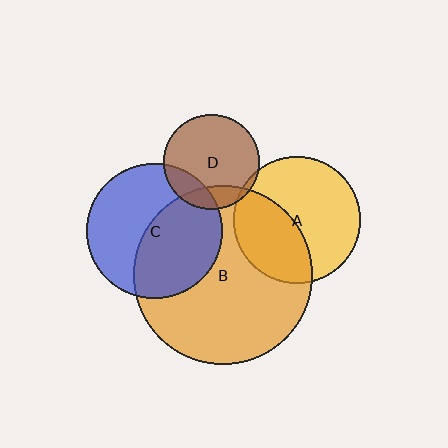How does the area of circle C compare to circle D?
Approximately 2.0 times.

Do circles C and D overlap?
Yes.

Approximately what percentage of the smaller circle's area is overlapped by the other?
Approximately 20%.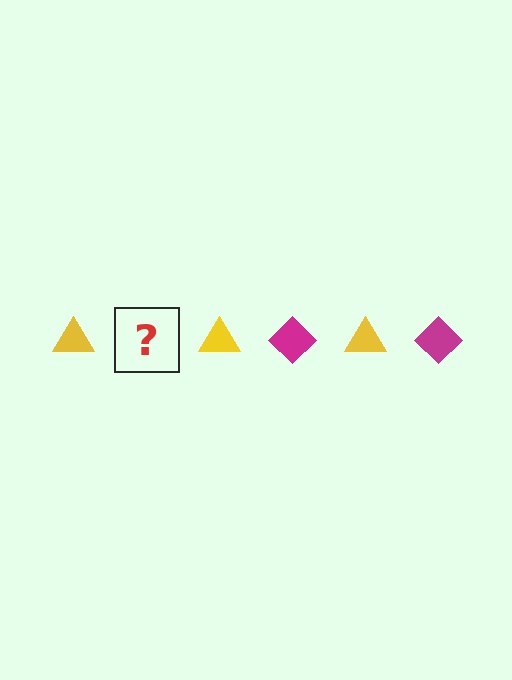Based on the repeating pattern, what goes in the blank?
The blank should be a magenta diamond.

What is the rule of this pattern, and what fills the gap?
The rule is that the pattern alternates between yellow triangle and magenta diamond. The gap should be filled with a magenta diamond.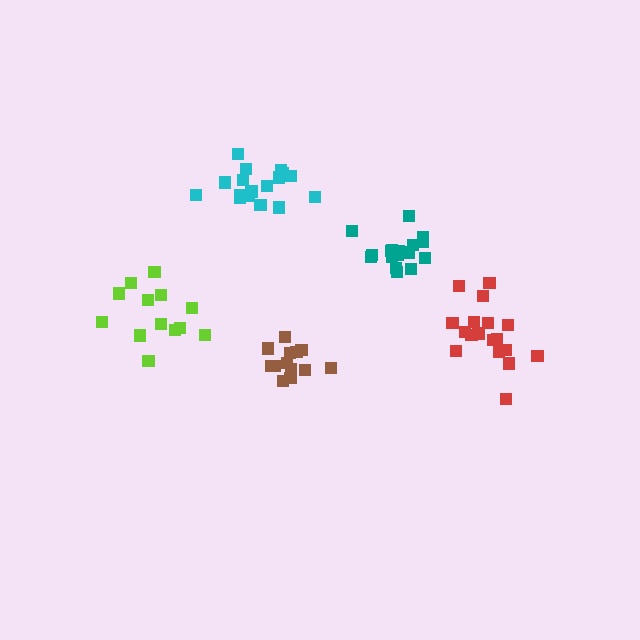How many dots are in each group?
Group 1: 17 dots, Group 2: 17 dots, Group 3: 18 dots, Group 4: 13 dots, Group 5: 13 dots (78 total).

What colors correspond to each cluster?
The clusters are colored: teal, cyan, red, lime, brown.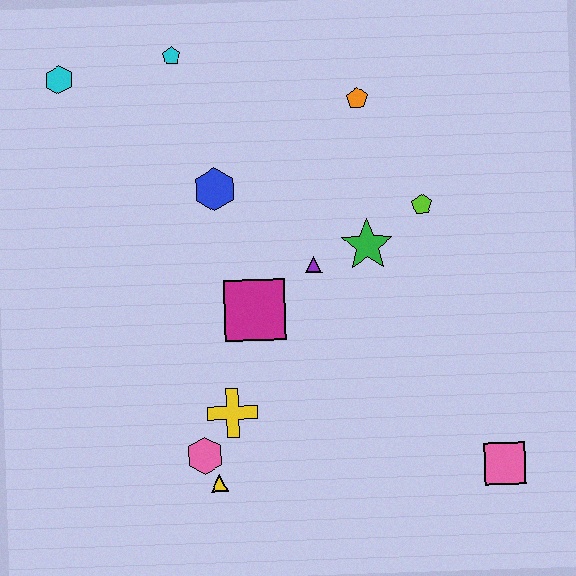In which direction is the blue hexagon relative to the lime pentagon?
The blue hexagon is to the left of the lime pentagon.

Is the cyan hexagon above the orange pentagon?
Yes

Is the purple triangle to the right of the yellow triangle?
Yes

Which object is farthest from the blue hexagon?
The pink square is farthest from the blue hexagon.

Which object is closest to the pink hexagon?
The yellow triangle is closest to the pink hexagon.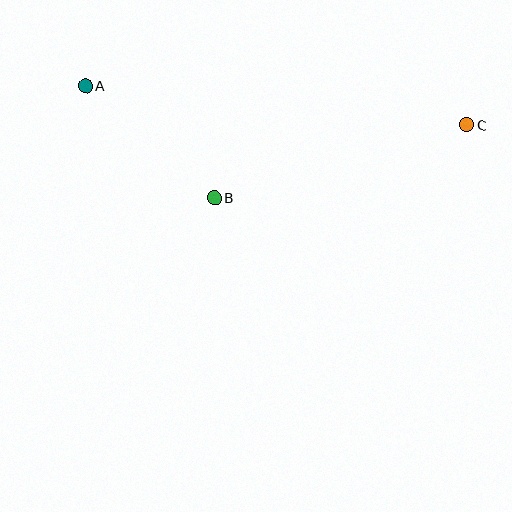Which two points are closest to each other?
Points A and B are closest to each other.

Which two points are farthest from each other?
Points A and C are farthest from each other.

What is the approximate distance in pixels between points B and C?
The distance between B and C is approximately 263 pixels.